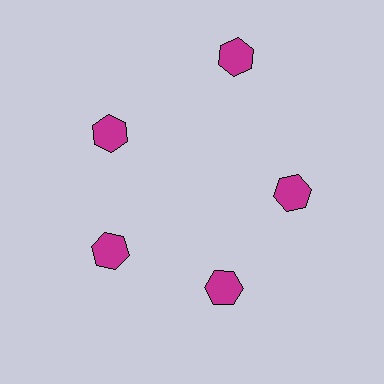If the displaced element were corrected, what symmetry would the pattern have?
It would have 5-fold rotational symmetry — the pattern would map onto itself every 72 degrees.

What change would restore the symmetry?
The symmetry would be restored by moving it inward, back onto the ring so that all 5 hexagons sit at equal angles and equal distance from the center.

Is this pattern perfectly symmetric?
No. The 5 magenta hexagons are arranged in a ring, but one element near the 1 o'clock position is pushed outward from the center, breaking the 5-fold rotational symmetry.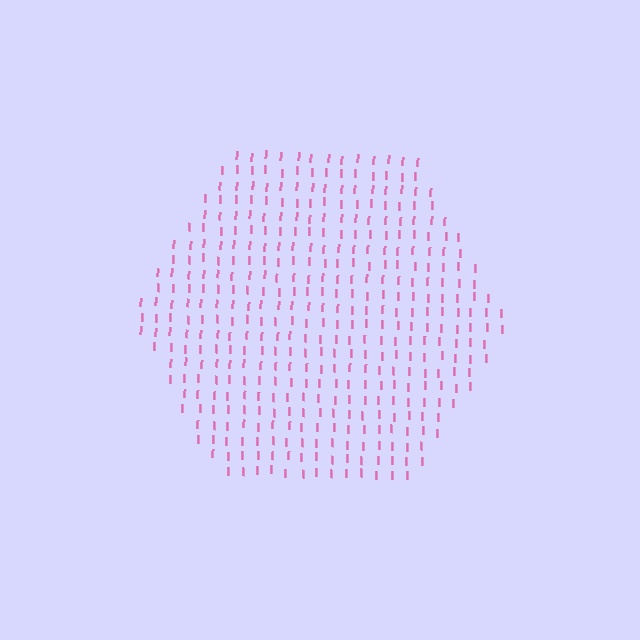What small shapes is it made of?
It is made of small letter I's.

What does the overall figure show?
The overall figure shows a hexagon.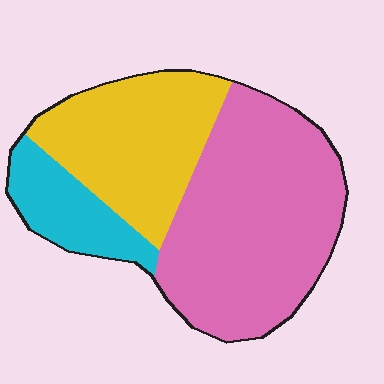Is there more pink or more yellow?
Pink.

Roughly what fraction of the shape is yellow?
Yellow covers about 30% of the shape.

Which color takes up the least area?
Cyan, at roughly 15%.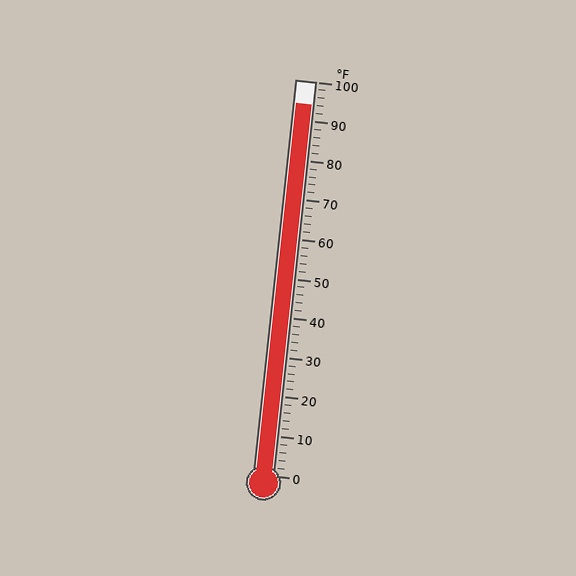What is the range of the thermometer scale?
The thermometer scale ranges from 0°F to 100°F.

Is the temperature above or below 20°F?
The temperature is above 20°F.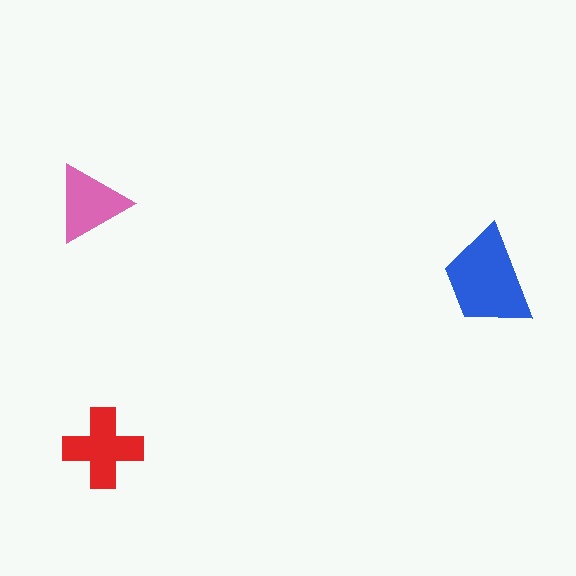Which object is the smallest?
The pink triangle.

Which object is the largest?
The blue trapezoid.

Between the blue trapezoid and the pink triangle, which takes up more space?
The blue trapezoid.